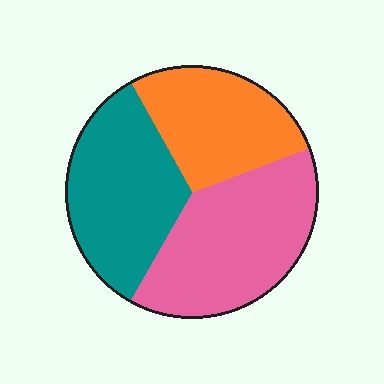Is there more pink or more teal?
Pink.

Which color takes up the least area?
Orange, at roughly 25%.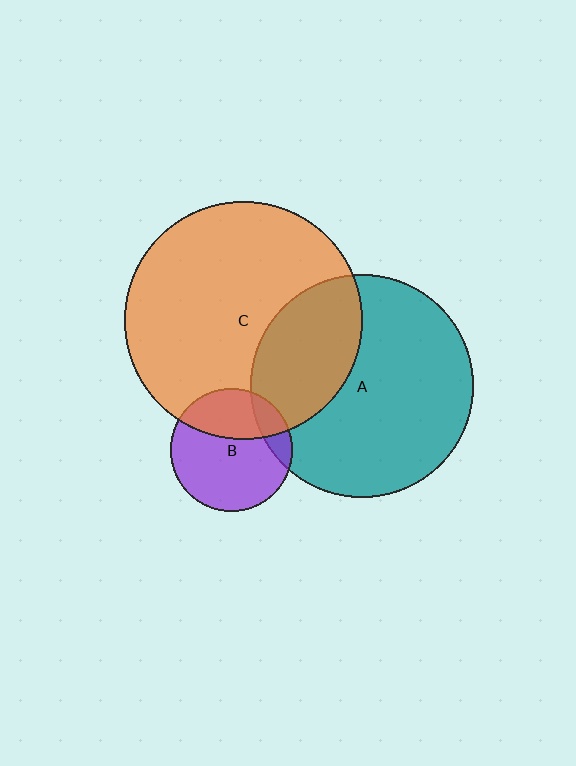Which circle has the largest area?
Circle C (orange).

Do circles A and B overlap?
Yes.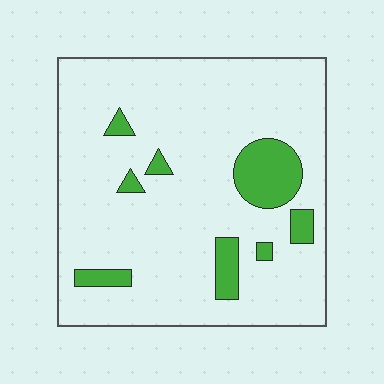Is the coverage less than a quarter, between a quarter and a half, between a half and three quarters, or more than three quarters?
Less than a quarter.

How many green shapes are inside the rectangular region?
8.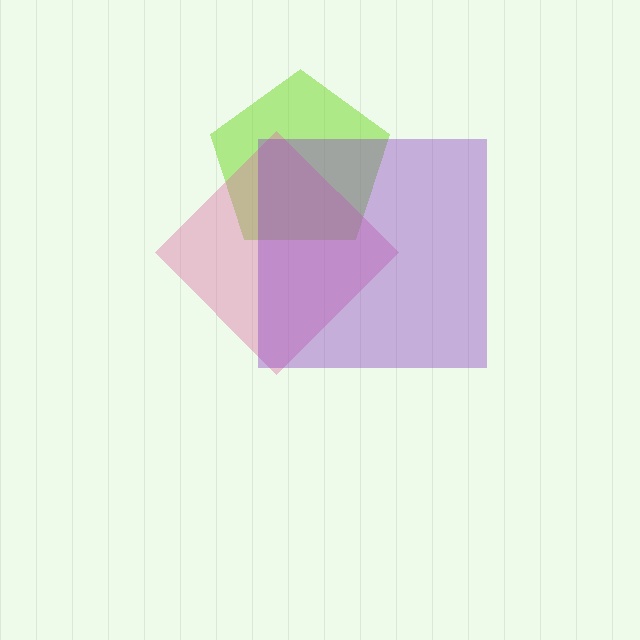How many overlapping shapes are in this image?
There are 3 overlapping shapes in the image.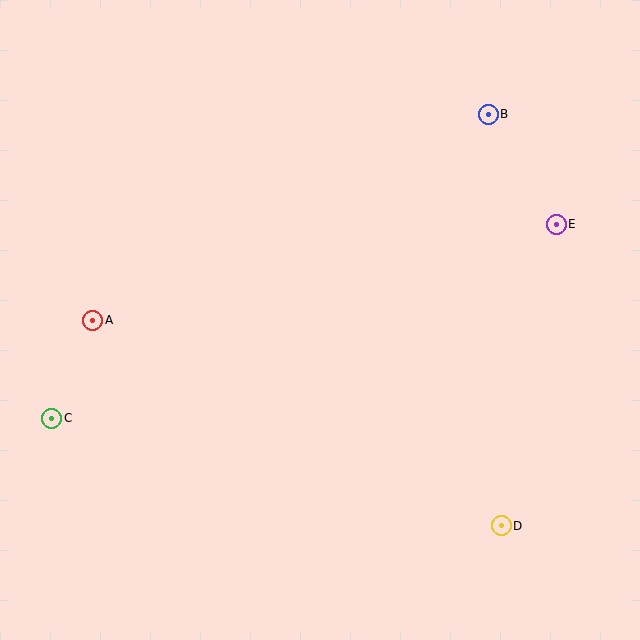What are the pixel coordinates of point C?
Point C is at (52, 418).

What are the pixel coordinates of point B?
Point B is at (488, 114).